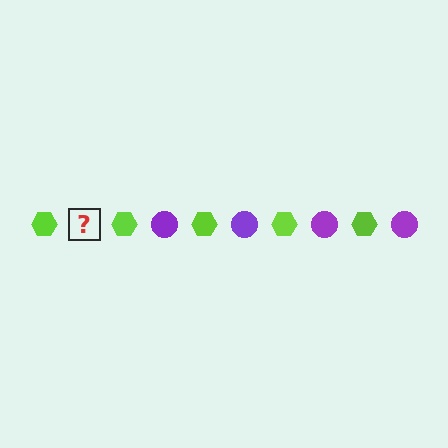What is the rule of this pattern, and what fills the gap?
The rule is that the pattern alternates between lime hexagon and purple circle. The gap should be filled with a purple circle.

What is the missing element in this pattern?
The missing element is a purple circle.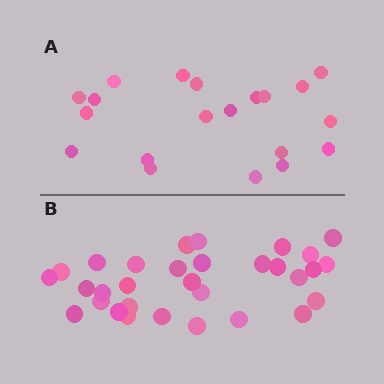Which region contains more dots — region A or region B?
Region B (the bottom region) has more dots.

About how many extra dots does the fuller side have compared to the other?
Region B has roughly 12 or so more dots than region A.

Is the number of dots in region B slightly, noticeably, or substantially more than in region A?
Region B has substantially more. The ratio is roughly 1.6 to 1.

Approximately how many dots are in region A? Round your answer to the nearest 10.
About 20 dots.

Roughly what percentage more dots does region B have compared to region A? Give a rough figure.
About 55% more.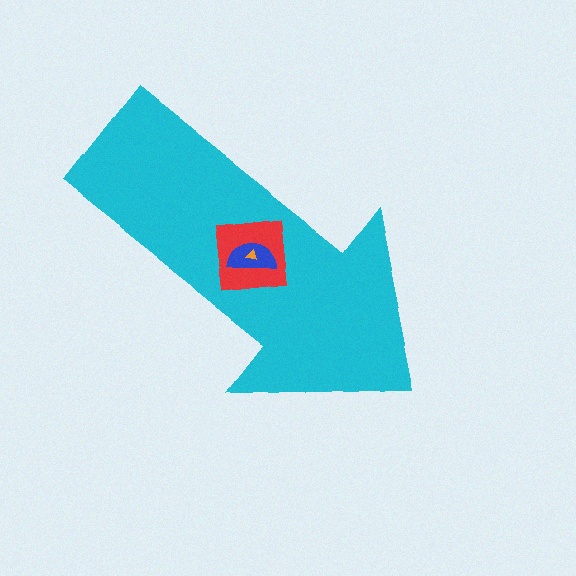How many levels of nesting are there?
4.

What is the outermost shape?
The cyan arrow.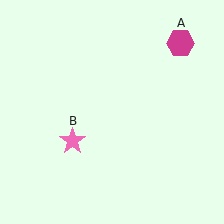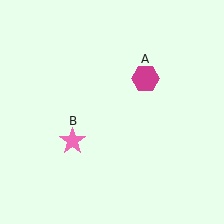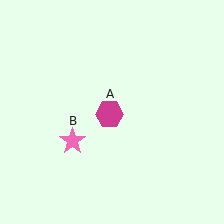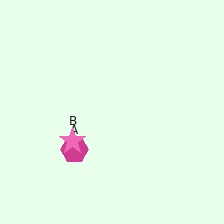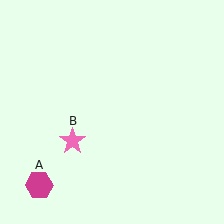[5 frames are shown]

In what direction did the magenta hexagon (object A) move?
The magenta hexagon (object A) moved down and to the left.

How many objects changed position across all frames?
1 object changed position: magenta hexagon (object A).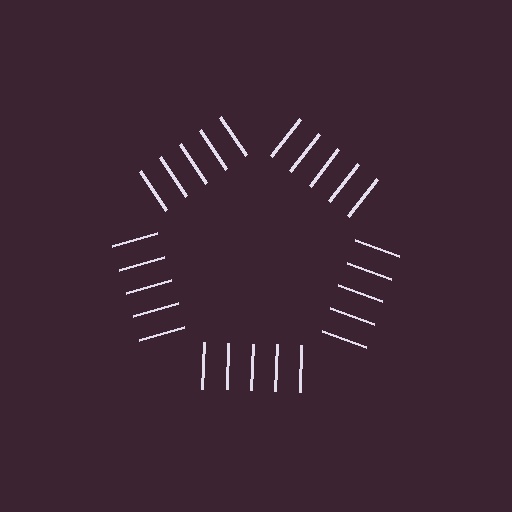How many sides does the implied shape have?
5 sides — the line-ends trace a pentagon.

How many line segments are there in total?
25 — 5 along each of the 5 edges.